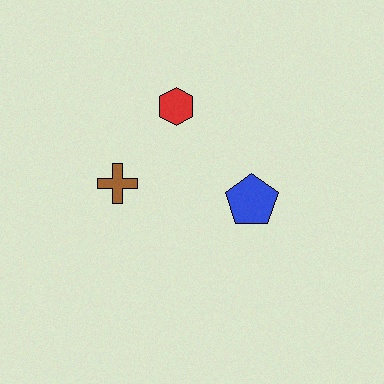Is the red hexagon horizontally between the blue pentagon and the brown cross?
Yes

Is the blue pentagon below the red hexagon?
Yes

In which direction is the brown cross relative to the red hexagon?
The brown cross is below the red hexagon.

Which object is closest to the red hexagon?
The brown cross is closest to the red hexagon.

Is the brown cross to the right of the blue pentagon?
No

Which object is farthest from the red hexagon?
The blue pentagon is farthest from the red hexagon.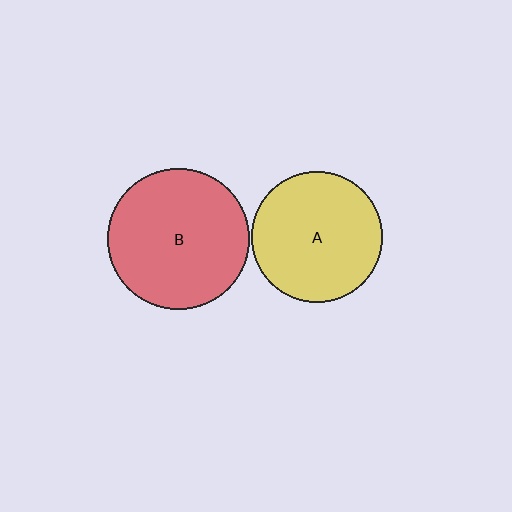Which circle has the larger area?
Circle B (red).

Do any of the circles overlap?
No, none of the circles overlap.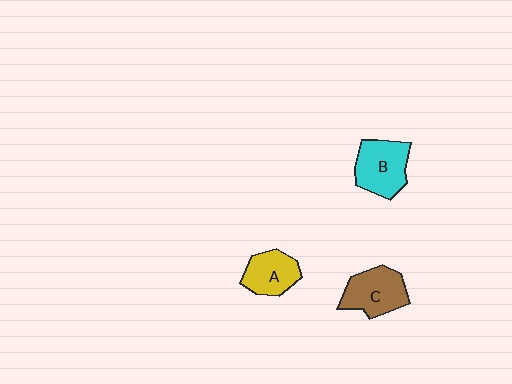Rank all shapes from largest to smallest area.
From largest to smallest: B (cyan), C (brown), A (yellow).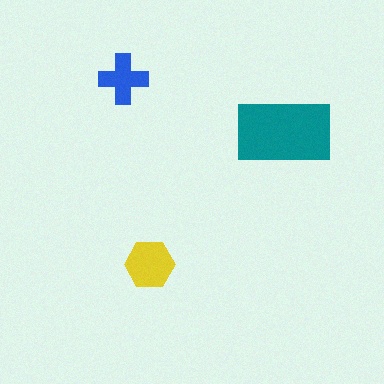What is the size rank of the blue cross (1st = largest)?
3rd.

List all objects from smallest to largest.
The blue cross, the yellow hexagon, the teal rectangle.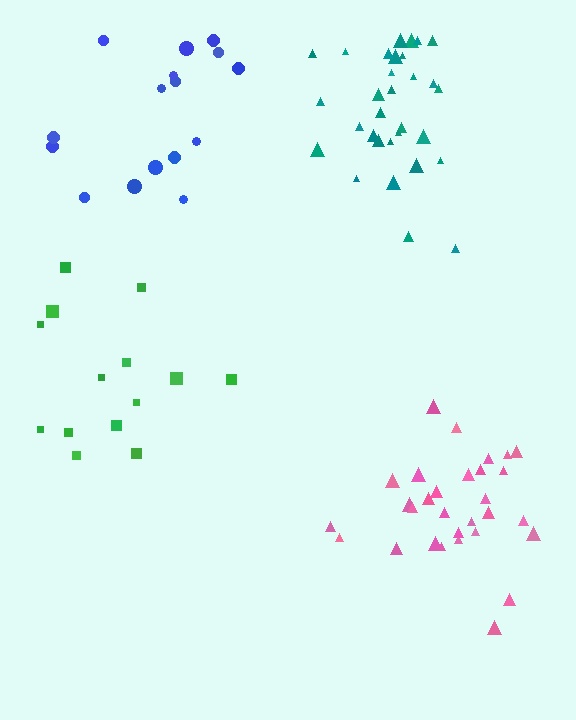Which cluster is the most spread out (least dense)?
Blue.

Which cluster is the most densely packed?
Teal.